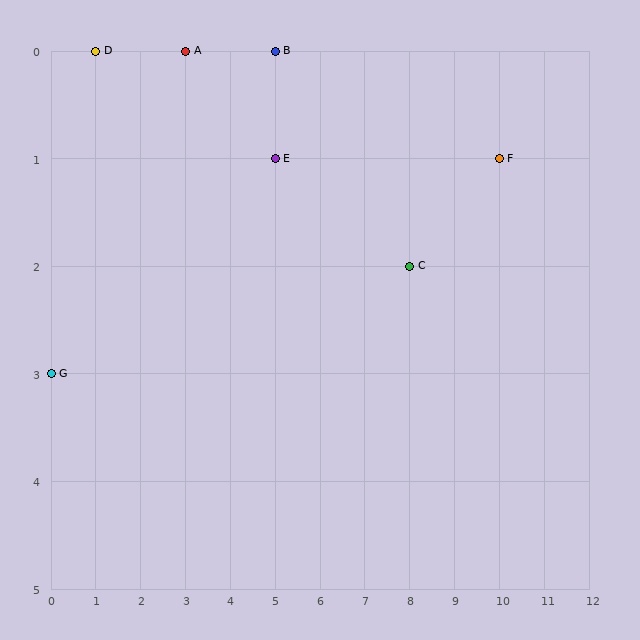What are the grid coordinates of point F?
Point F is at grid coordinates (10, 1).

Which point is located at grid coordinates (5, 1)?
Point E is at (5, 1).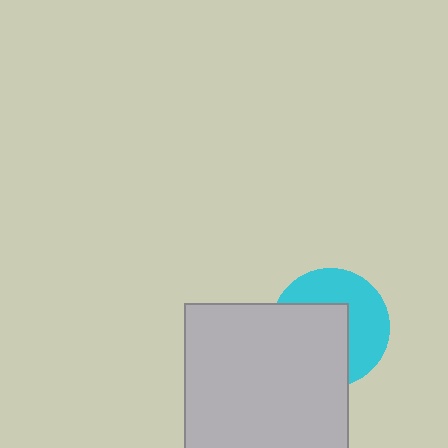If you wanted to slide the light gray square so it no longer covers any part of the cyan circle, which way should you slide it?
Slide it toward the lower-left — that is the most direct way to separate the two shapes.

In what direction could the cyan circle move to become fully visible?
The cyan circle could move toward the upper-right. That would shift it out from behind the light gray square entirely.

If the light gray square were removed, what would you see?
You would see the complete cyan circle.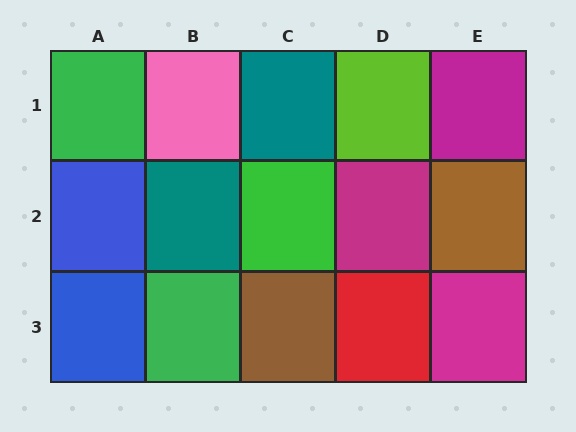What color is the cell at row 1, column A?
Green.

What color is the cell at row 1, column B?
Pink.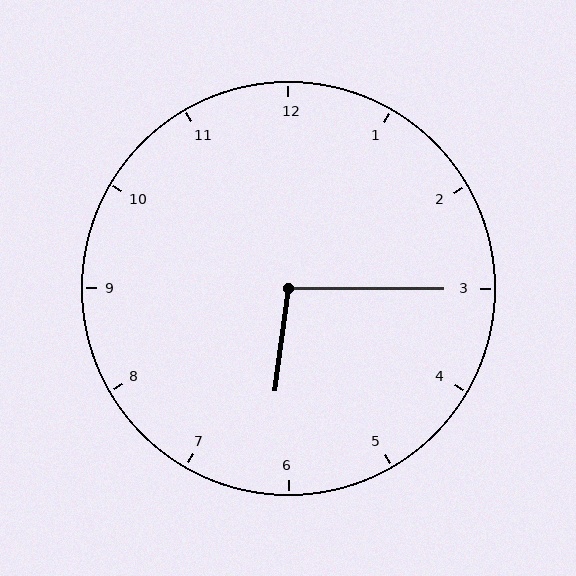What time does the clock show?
6:15.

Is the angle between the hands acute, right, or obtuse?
It is obtuse.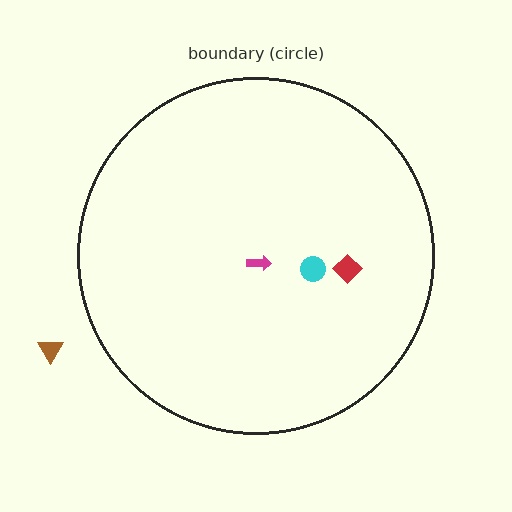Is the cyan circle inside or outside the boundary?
Inside.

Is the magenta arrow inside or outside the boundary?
Inside.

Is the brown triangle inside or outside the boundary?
Outside.